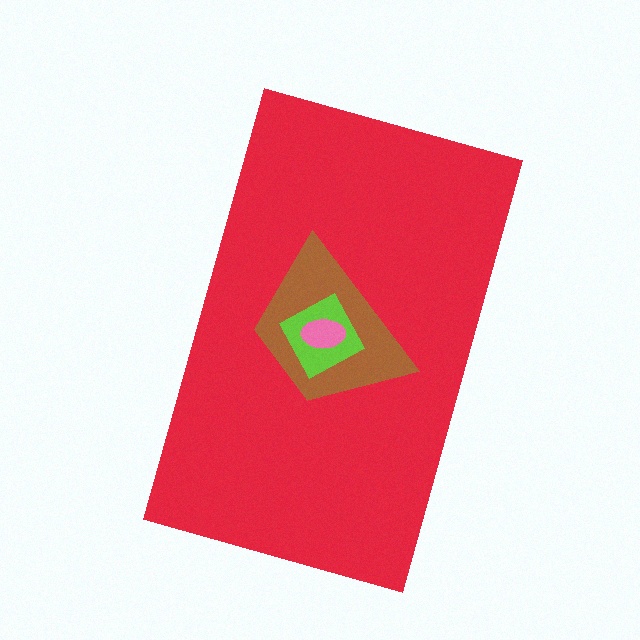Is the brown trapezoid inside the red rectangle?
Yes.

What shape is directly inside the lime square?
The pink ellipse.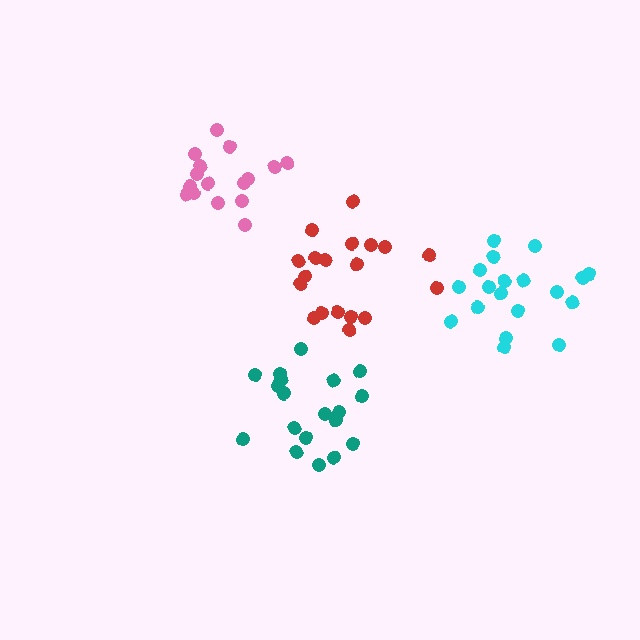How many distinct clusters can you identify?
There are 4 distinct clusters.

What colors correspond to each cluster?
The clusters are colored: pink, teal, red, cyan.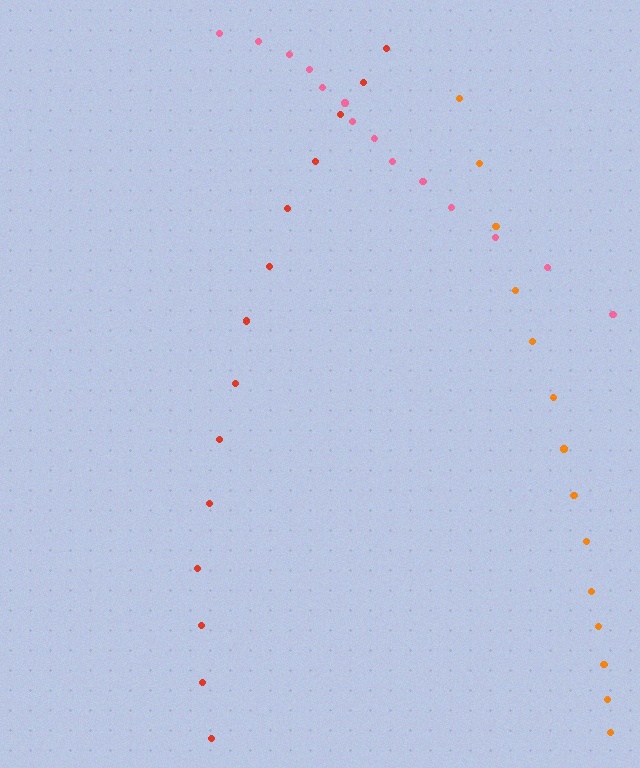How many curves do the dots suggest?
There are 3 distinct paths.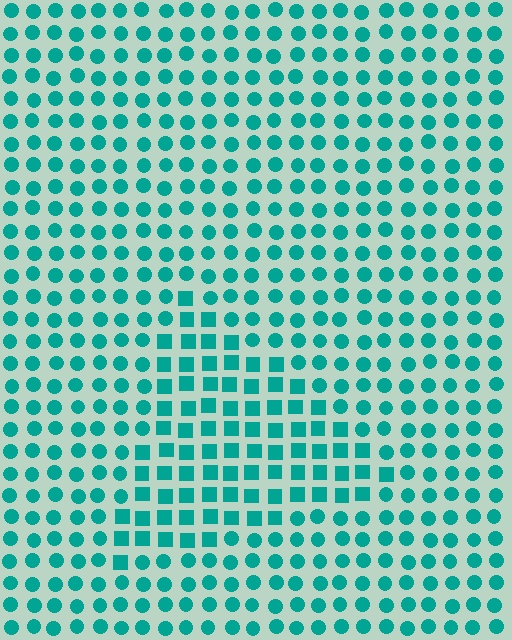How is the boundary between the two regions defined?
The boundary is defined by a change in element shape: squares inside vs. circles outside. All elements share the same color and spacing.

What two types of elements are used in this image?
The image uses squares inside the triangle region and circles outside it.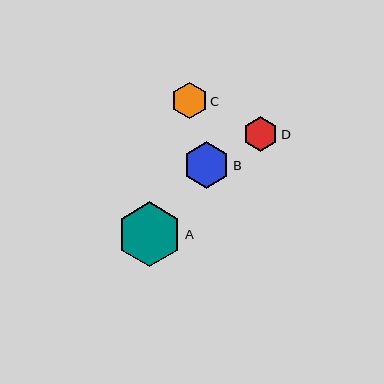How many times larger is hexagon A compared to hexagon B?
Hexagon A is approximately 1.4 times the size of hexagon B.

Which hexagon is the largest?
Hexagon A is the largest with a size of approximately 65 pixels.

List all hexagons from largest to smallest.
From largest to smallest: A, B, C, D.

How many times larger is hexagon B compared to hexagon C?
Hexagon B is approximately 1.3 times the size of hexagon C.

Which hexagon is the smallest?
Hexagon D is the smallest with a size of approximately 35 pixels.